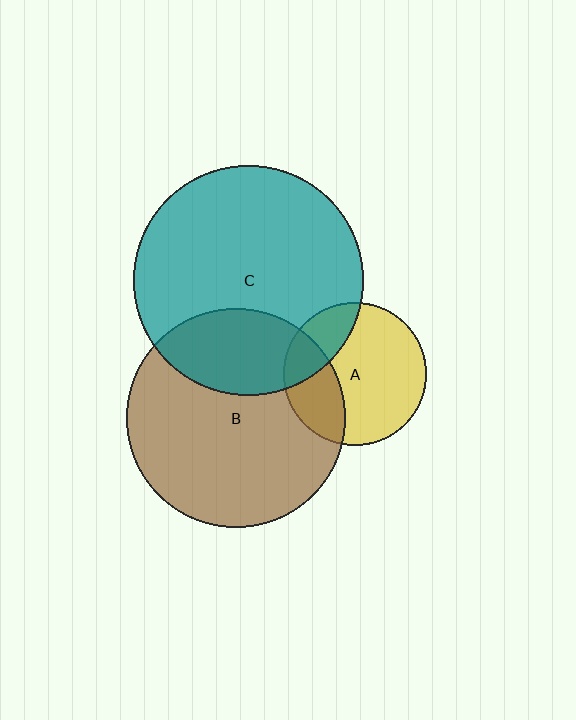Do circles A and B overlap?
Yes.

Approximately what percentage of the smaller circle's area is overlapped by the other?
Approximately 30%.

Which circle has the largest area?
Circle C (teal).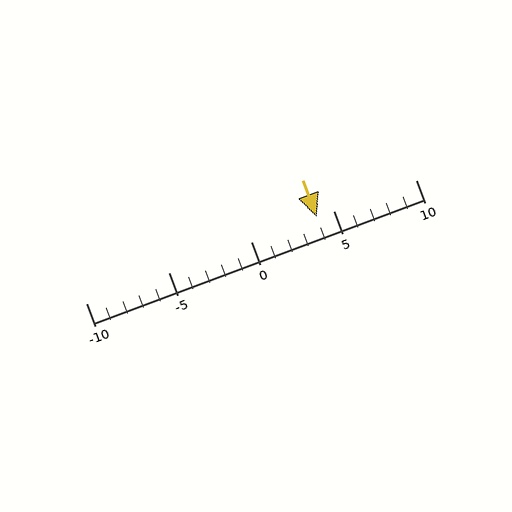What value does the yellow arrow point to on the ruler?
The yellow arrow points to approximately 4.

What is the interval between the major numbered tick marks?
The major tick marks are spaced 5 units apart.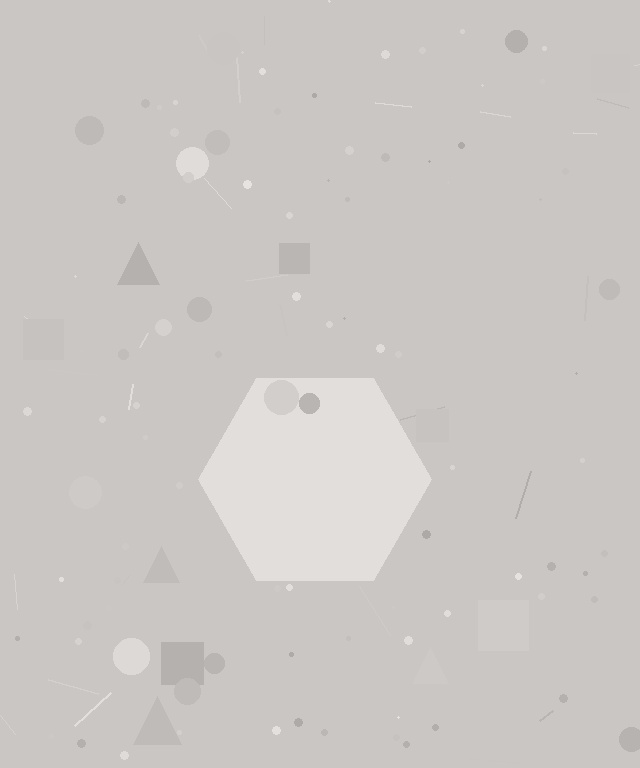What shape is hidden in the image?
A hexagon is hidden in the image.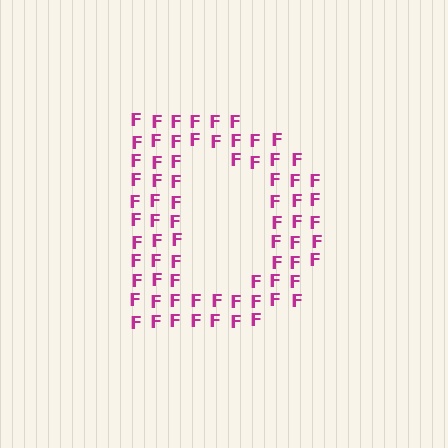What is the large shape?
The large shape is the letter D.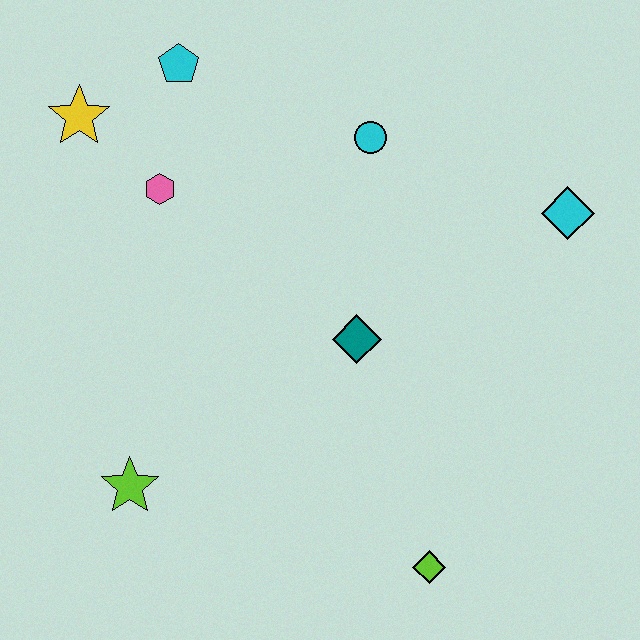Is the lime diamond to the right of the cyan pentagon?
Yes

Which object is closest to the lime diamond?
The teal diamond is closest to the lime diamond.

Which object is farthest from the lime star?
The cyan diamond is farthest from the lime star.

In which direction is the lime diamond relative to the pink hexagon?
The lime diamond is below the pink hexagon.